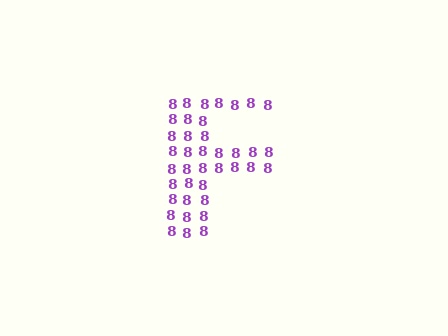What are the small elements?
The small elements are digit 8's.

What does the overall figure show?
The overall figure shows the letter F.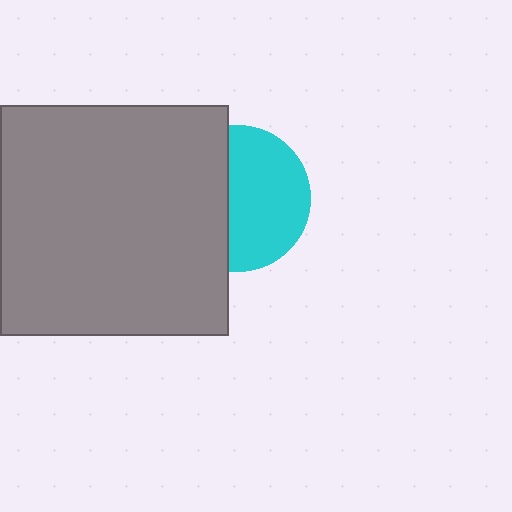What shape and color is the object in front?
The object in front is a gray square.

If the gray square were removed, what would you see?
You would see the complete cyan circle.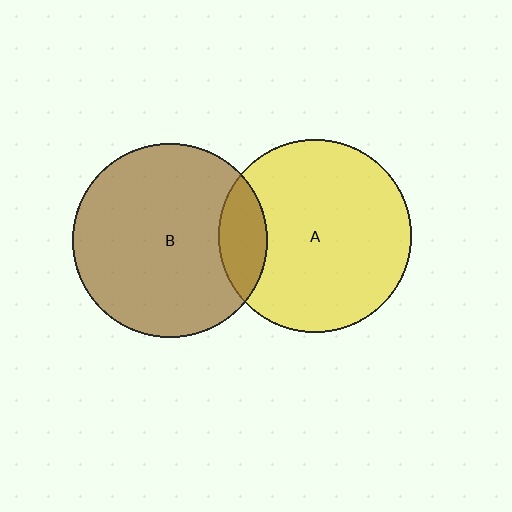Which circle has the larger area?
Circle B (brown).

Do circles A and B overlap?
Yes.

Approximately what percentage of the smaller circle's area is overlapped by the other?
Approximately 15%.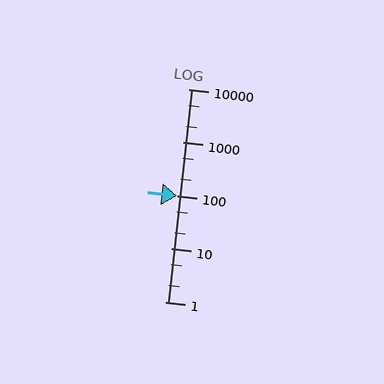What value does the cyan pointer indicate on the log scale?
The pointer indicates approximately 97.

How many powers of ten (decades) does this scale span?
The scale spans 4 decades, from 1 to 10000.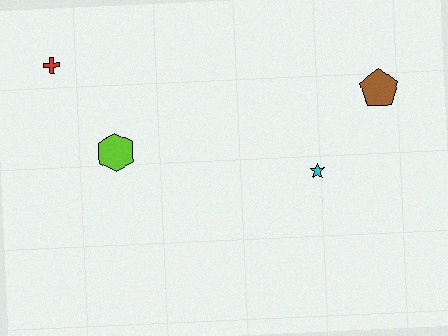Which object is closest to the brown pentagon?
The cyan star is closest to the brown pentagon.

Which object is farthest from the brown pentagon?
The red cross is farthest from the brown pentagon.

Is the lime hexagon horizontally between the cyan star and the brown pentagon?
No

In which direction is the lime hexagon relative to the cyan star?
The lime hexagon is to the left of the cyan star.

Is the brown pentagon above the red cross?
No